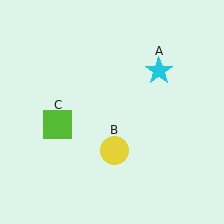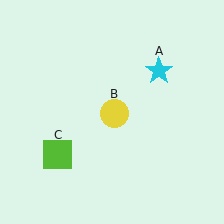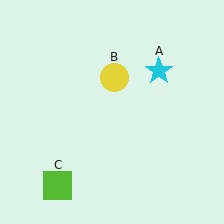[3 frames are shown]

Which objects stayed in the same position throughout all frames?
Cyan star (object A) remained stationary.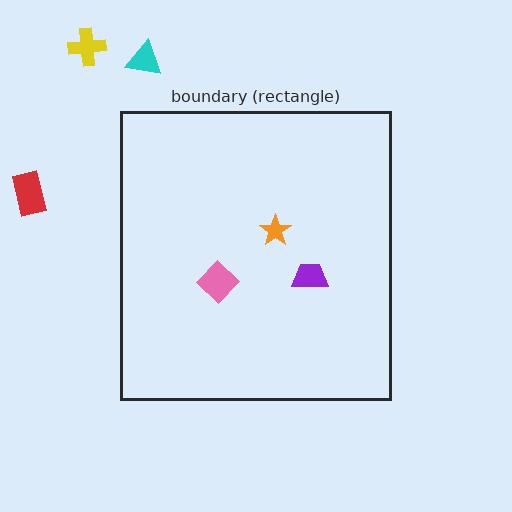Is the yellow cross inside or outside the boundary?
Outside.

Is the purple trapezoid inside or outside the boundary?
Inside.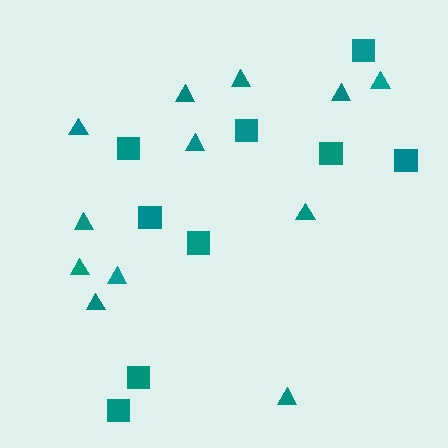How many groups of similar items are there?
There are 2 groups: one group of triangles (12) and one group of squares (9).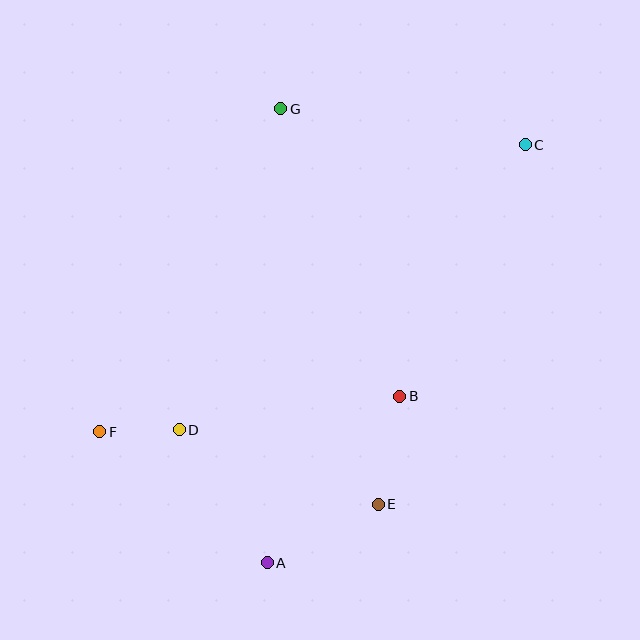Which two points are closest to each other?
Points D and F are closest to each other.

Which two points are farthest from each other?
Points C and F are farthest from each other.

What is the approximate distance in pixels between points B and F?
The distance between B and F is approximately 302 pixels.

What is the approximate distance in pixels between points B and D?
The distance between B and D is approximately 223 pixels.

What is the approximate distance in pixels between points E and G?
The distance between E and G is approximately 407 pixels.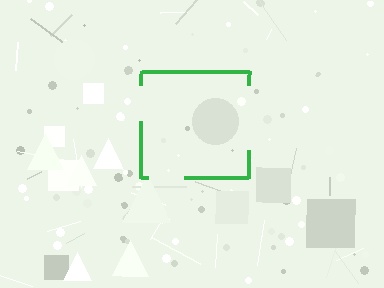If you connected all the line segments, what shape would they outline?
They would outline a square.